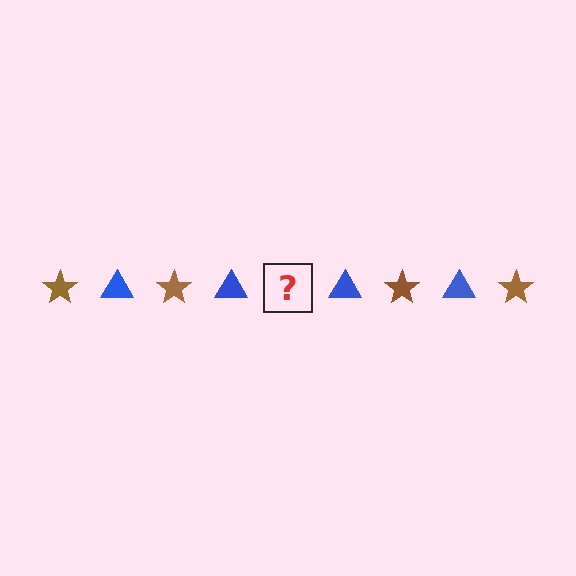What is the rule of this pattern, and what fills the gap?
The rule is that the pattern alternates between brown star and blue triangle. The gap should be filled with a brown star.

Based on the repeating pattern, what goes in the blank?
The blank should be a brown star.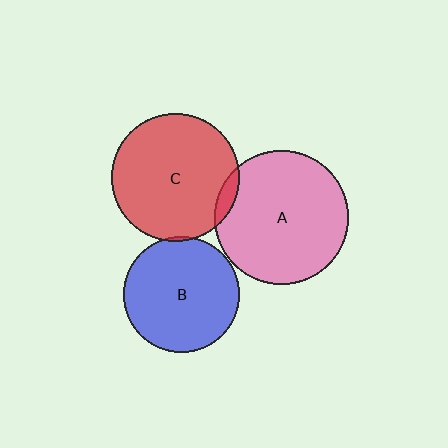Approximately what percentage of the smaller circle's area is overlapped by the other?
Approximately 5%.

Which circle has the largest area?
Circle A (pink).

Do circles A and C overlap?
Yes.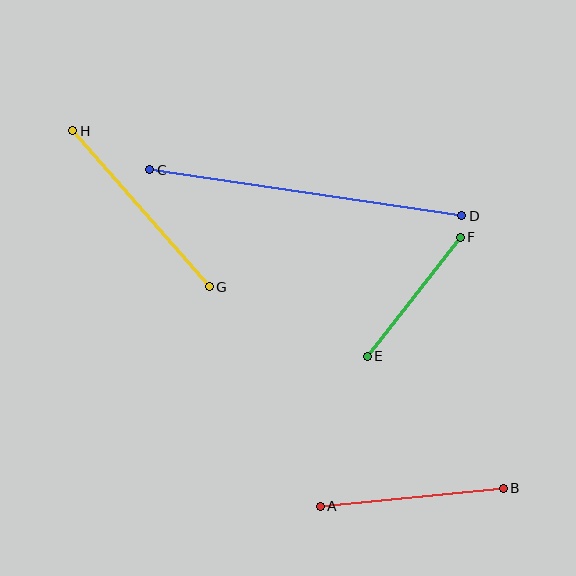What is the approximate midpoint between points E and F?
The midpoint is at approximately (414, 297) pixels.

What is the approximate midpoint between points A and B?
The midpoint is at approximately (412, 497) pixels.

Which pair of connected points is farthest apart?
Points C and D are farthest apart.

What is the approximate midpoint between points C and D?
The midpoint is at approximately (306, 193) pixels.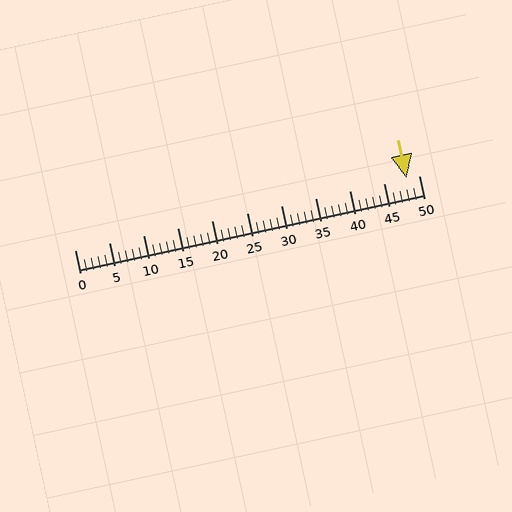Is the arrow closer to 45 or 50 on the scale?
The arrow is closer to 50.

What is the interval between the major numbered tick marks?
The major tick marks are spaced 5 units apart.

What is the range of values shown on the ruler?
The ruler shows values from 0 to 50.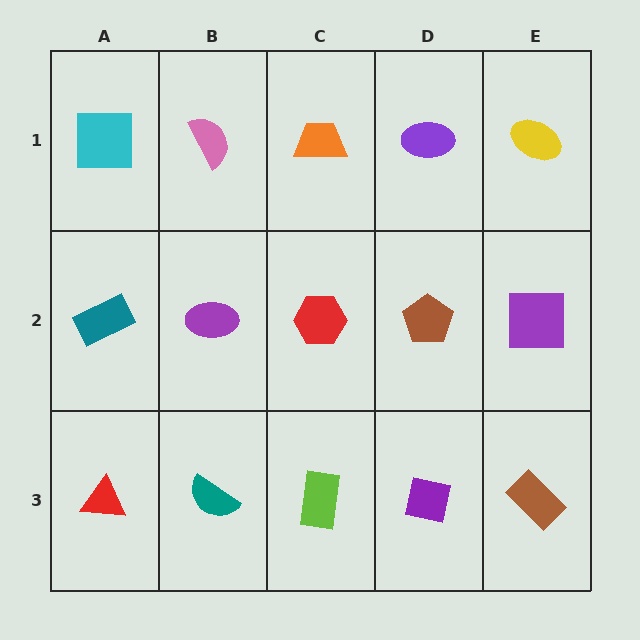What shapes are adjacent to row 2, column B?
A pink semicircle (row 1, column B), a teal semicircle (row 3, column B), a teal rectangle (row 2, column A), a red hexagon (row 2, column C).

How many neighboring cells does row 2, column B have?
4.